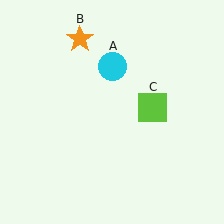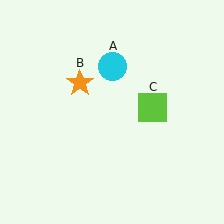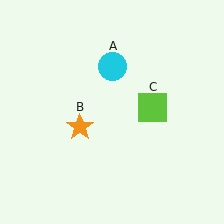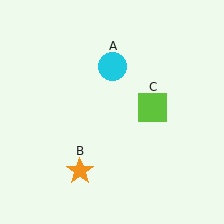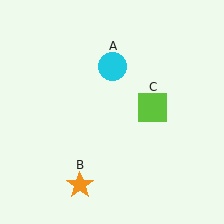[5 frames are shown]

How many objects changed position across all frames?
1 object changed position: orange star (object B).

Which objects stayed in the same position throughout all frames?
Cyan circle (object A) and lime square (object C) remained stationary.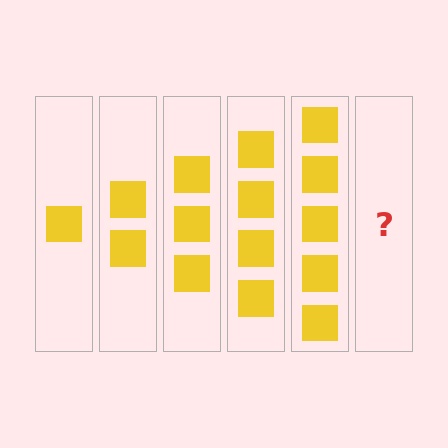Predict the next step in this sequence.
The next step is 6 squares.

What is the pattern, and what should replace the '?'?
The pattern is that each step adds one more square. The '?' should be 6 squares.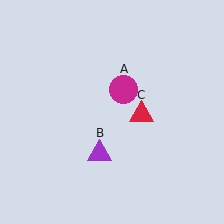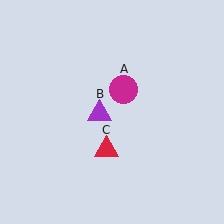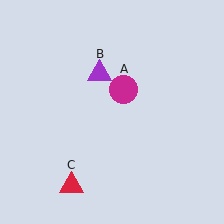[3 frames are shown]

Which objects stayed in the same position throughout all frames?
Magenta circle (object A) remained stationary.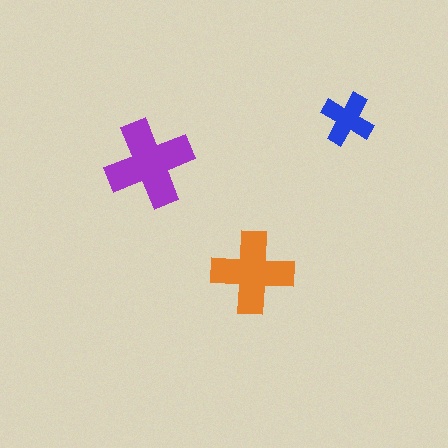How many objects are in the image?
There are 3 objects in the image.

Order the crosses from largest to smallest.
the purple one, the orange one, the blue one.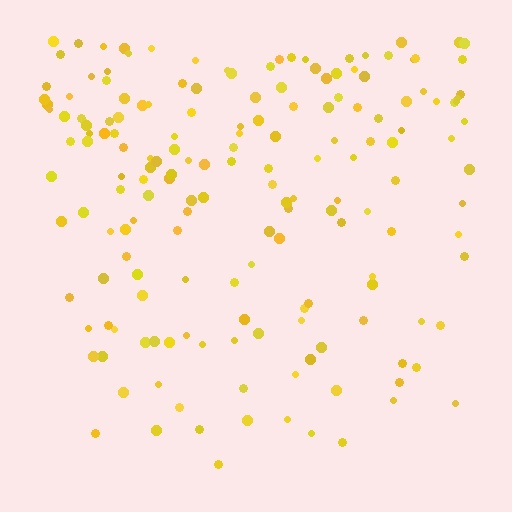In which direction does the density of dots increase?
From bottom to top, with the top side densest.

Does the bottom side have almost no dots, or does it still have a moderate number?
Still a moderate number, just noticeably fewer than the top.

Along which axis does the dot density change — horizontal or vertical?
Vertical.